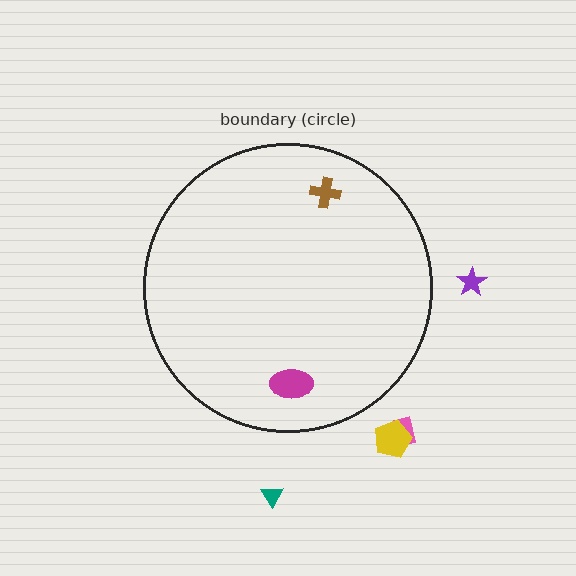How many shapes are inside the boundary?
2 inside, 4 outside.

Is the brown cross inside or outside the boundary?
Inside.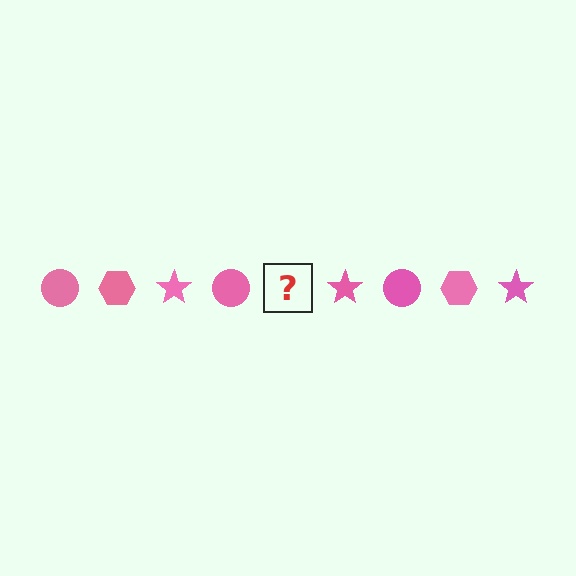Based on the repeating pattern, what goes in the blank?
The blank should be a pink hexagon.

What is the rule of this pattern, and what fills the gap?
The rule is that the pattern cycles through circle, hexagon, star shapes in pink. The gap should be filled with a pink hexagon.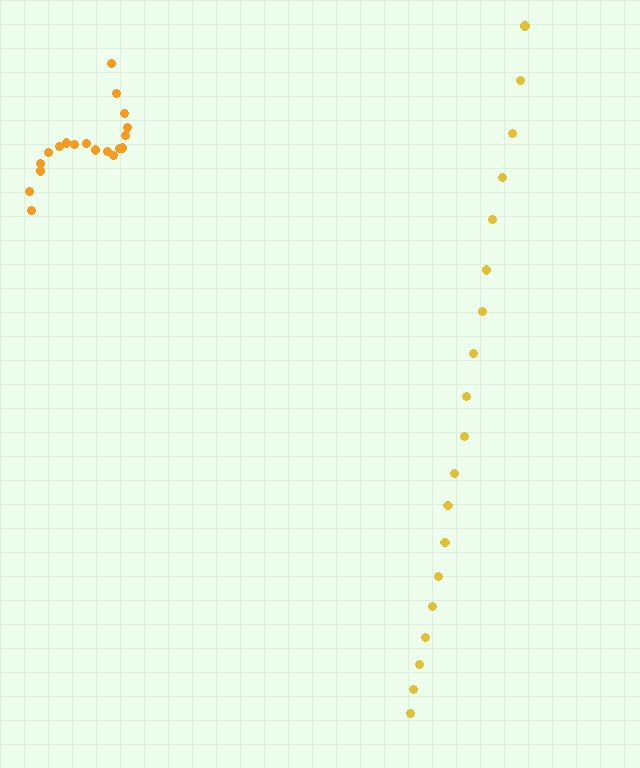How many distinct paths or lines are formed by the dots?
There are 2 distinct paths.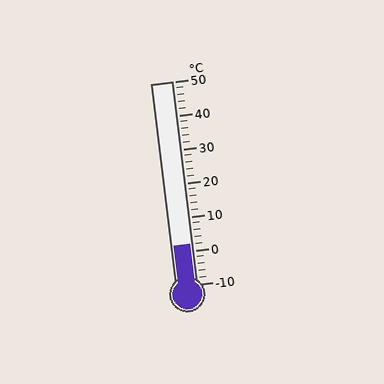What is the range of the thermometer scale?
The thermometer scale ranges from -10°C to 50°C.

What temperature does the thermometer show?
The thermometer shows approximately 2°C.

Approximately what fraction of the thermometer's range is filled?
The thermometer is filled to approximately 20% of its range.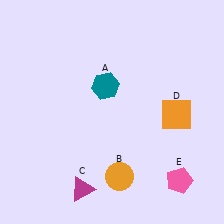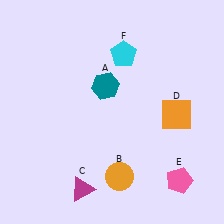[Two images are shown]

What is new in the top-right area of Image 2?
A cyan pentagon (F) was added in the top-right area of Image 2.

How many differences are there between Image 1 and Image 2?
There is 1 difference between the two images.